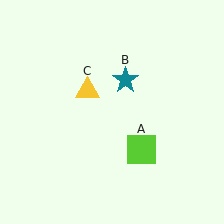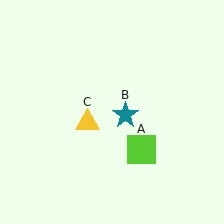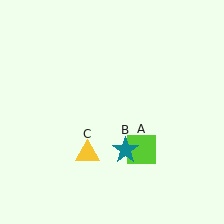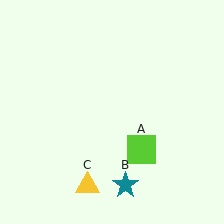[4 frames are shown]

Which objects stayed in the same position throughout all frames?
Lime square (object A) remained stationary.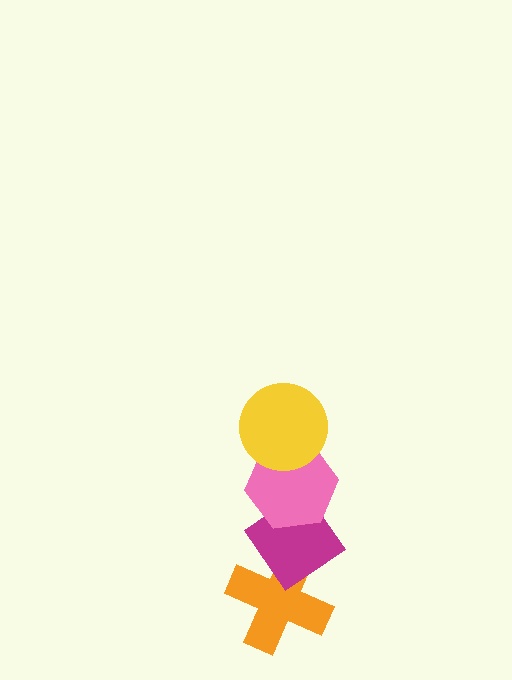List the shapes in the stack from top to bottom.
From top to bottom: the yellow circle, the pink hexagon, the magenta diamond, the orange cross.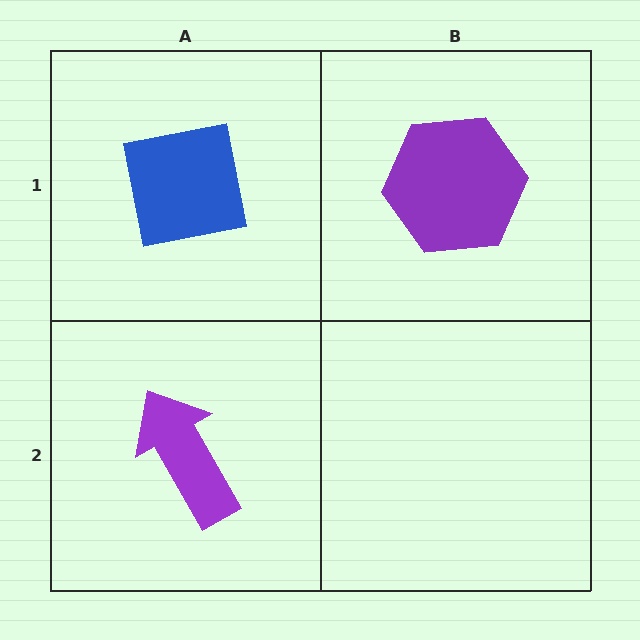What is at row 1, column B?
A purple hexagon.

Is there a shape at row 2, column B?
No, that cell is empty.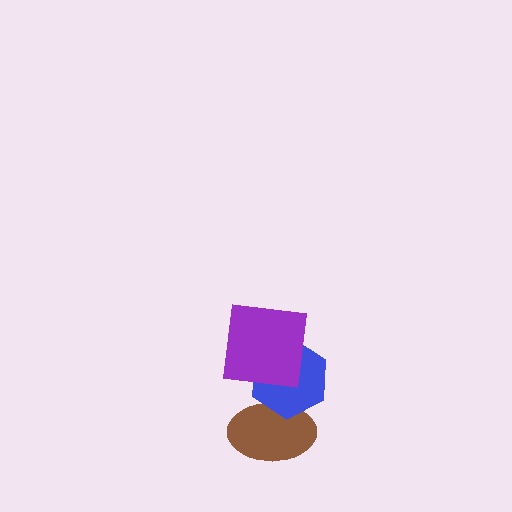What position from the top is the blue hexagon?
The blue hexagon is 2nd from the top.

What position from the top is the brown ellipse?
The brown ellipse is 3rd from the top.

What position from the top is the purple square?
The purple square is 1st from the top.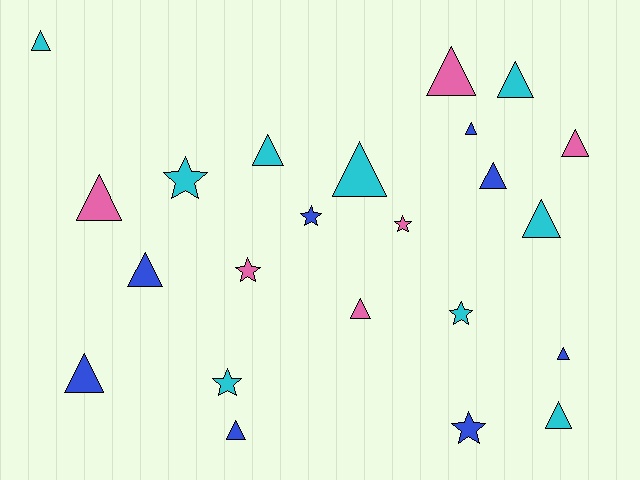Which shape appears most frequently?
Triangle, with 16 objects.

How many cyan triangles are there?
There are 6 cyan triangles.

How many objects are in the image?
There are 23 objects.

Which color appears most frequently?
Cyan, with 9 objects.